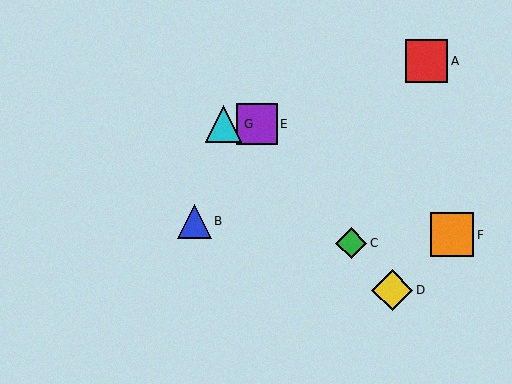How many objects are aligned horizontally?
2 objects (E, G) are aligned horizontally.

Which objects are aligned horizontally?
Objects E, G are aligned horizontally.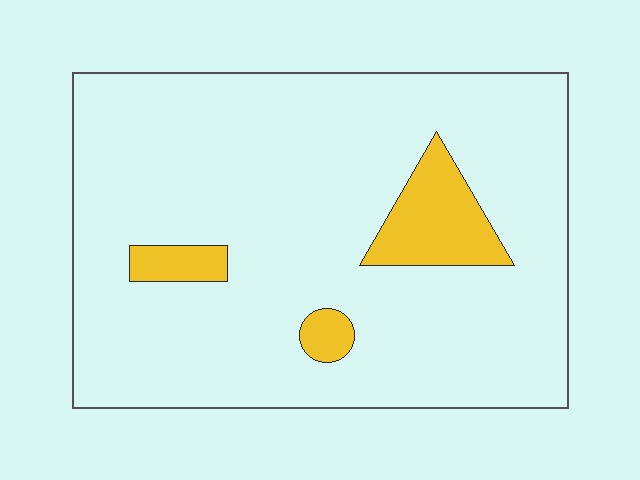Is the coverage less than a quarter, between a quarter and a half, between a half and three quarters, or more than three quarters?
Less than a quarter.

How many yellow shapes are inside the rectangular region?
3.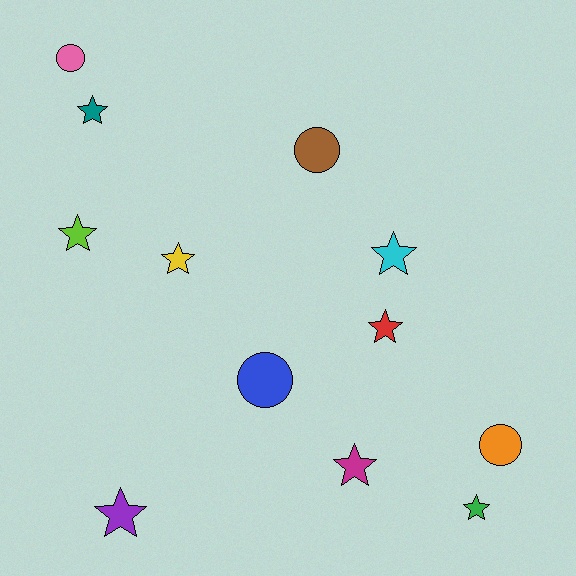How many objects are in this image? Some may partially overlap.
There are 12 objects.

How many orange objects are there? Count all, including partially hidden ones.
There is 1 orange object.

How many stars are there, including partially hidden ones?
There are 8 stars.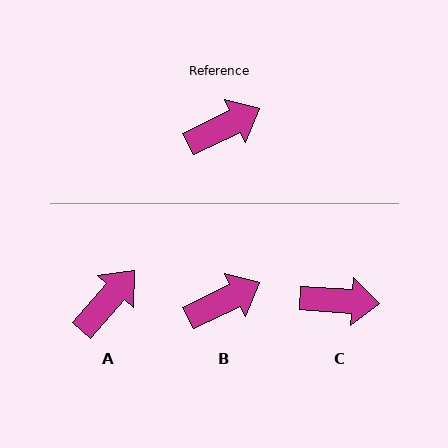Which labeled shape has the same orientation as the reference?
B.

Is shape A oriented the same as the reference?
No, it is off by about 23 degrees.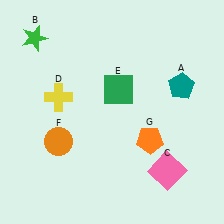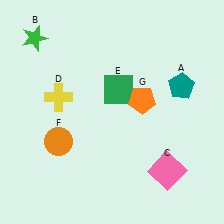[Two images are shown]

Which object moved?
The orange pentagon (G) moved up.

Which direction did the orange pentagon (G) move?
The orange pentagon (G) moved up.